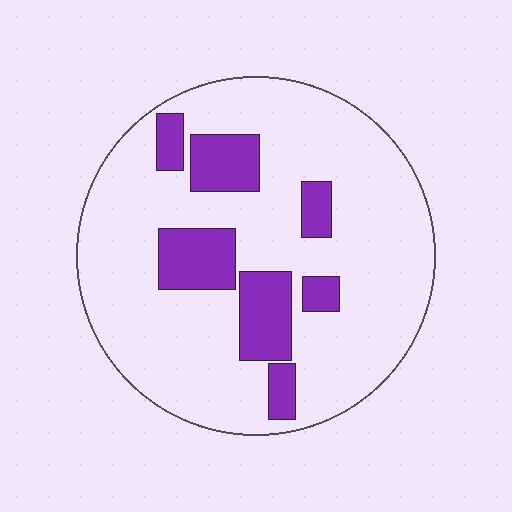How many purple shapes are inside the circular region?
7.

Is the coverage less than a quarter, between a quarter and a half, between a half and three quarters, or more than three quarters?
Less than a quarter.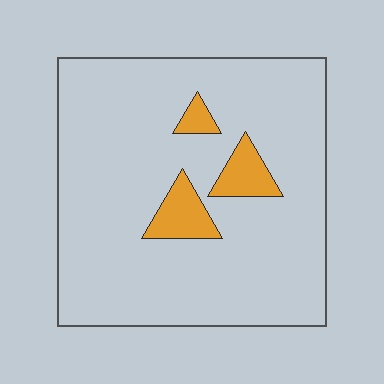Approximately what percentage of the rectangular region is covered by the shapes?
Approximately 10%.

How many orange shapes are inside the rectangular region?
3.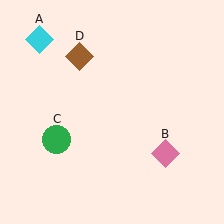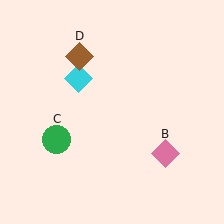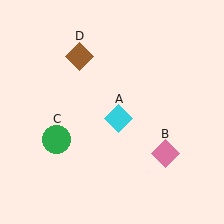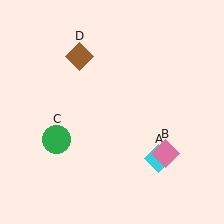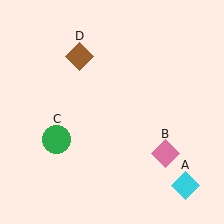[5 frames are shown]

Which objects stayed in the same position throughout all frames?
Pink diamond (object B) and green circle (object C) and brown diamond (object D) remained stationary.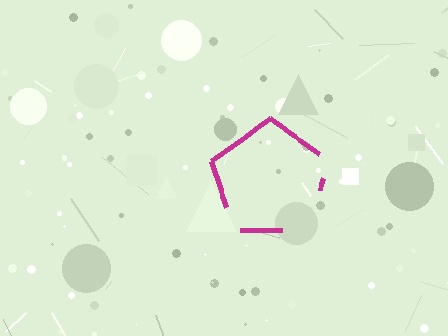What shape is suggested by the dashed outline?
The dashed outline suggests a pentagon.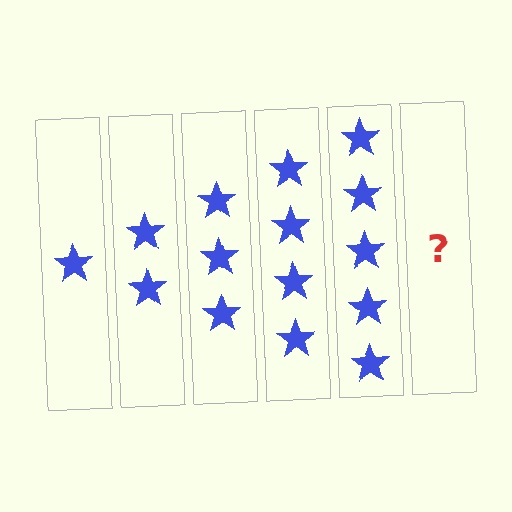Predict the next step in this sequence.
The next step is 6 stars.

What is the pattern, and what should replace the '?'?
The pattern is that each step adds one more star. The '?' should be 6 stars.